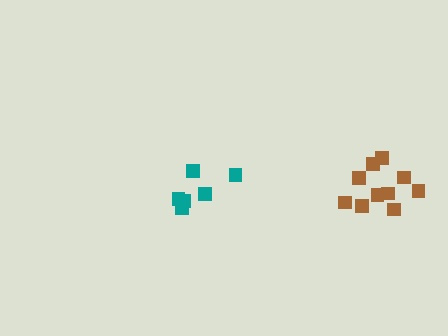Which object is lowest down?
The brown cluster is bottommost.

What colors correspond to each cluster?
The clusters are colored: teal, brown.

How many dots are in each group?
Group 1: 6 dots, Group 2: 10 dots (16 total).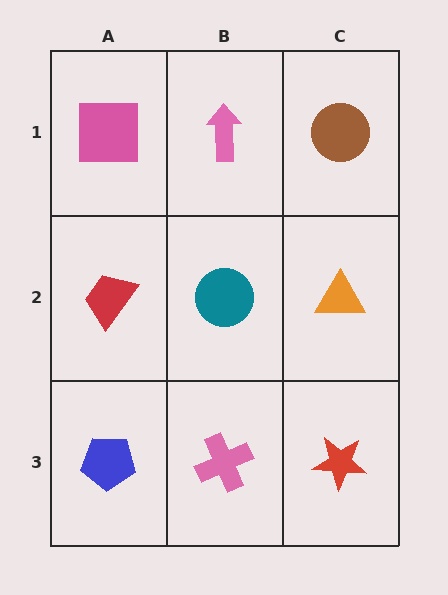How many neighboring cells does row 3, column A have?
2.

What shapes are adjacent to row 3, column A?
A red trapezoid (row 2, column A), a pink cross (row 3, column B).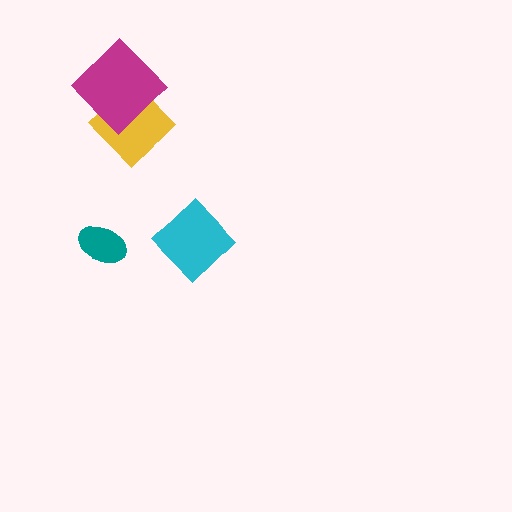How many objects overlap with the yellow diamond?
1 object overlaps with the yellow diamond.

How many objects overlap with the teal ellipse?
0 objects overlap with the teal ellipse.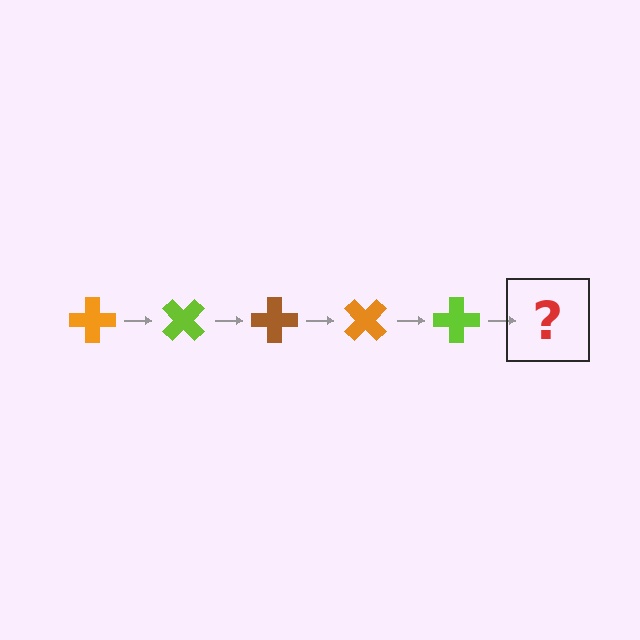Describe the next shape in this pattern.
It should be a brown cross, rotated 225 degrees from the start.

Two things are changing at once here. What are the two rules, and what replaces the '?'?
The two rules are that it rotates 45 degrees each step and the color cycles through orange, lime, and brown. The '?' should be a brown cross, rotated 225 degrees from the start.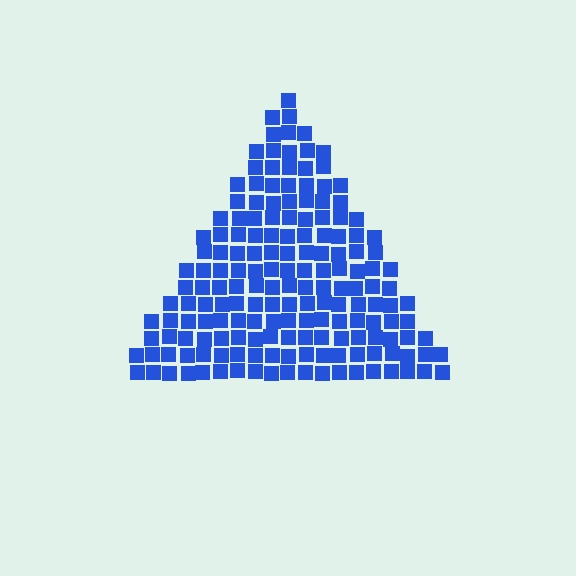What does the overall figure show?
The overall figure shows a triangle.